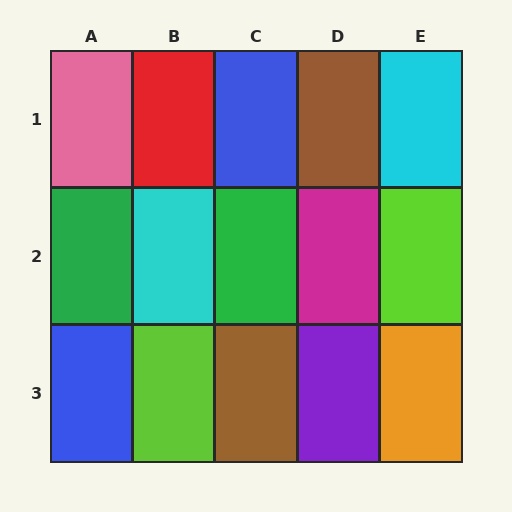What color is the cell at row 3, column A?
Blue.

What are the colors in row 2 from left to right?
Green, cyan, green, magenta, lime.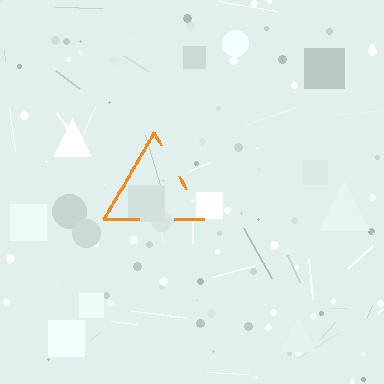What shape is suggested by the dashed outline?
The dashed outline suggests a triangle.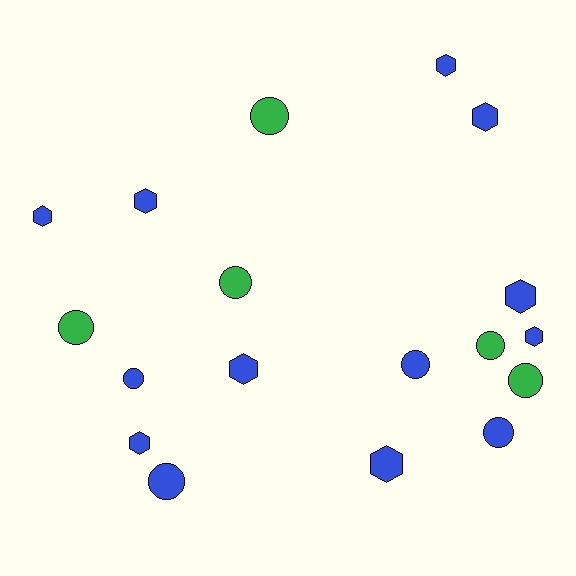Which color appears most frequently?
Blue, with 13 objects.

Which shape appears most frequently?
Hexagon, with 9 objects.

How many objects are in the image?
There are 18 objects.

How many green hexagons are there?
There are no green hexagons.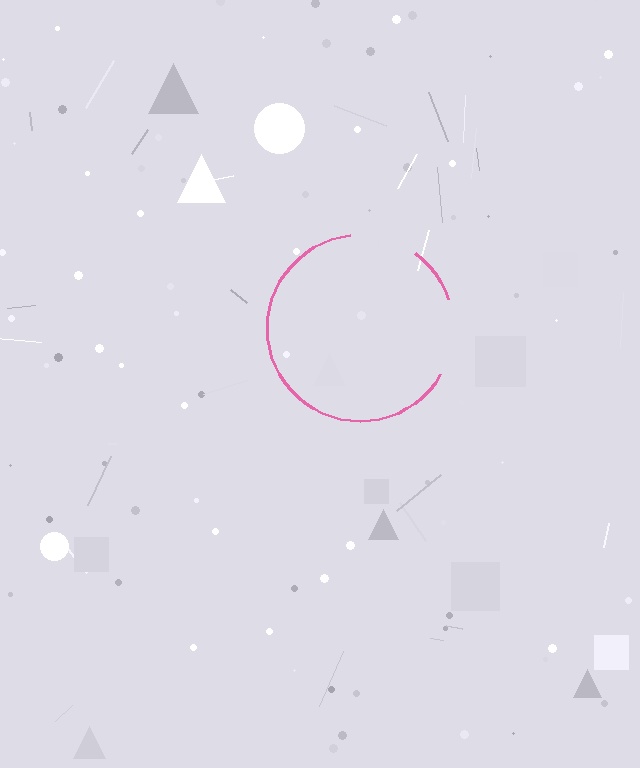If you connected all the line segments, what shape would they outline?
They would outline a circle.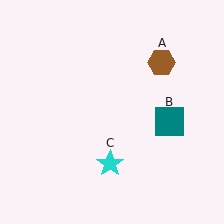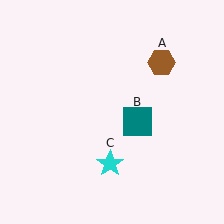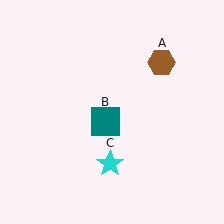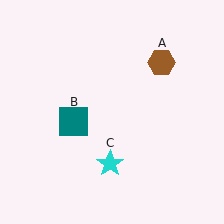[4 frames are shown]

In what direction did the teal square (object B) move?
The teal square (object B) moved left.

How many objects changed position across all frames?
1 object changed position: teal square (object B).